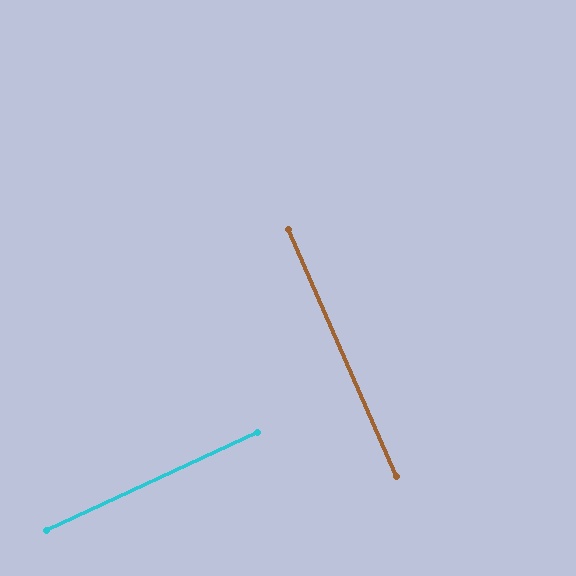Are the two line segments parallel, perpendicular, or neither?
Perpendicular — they meet at approximately 89°.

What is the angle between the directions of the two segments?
Approximately 89 degrees.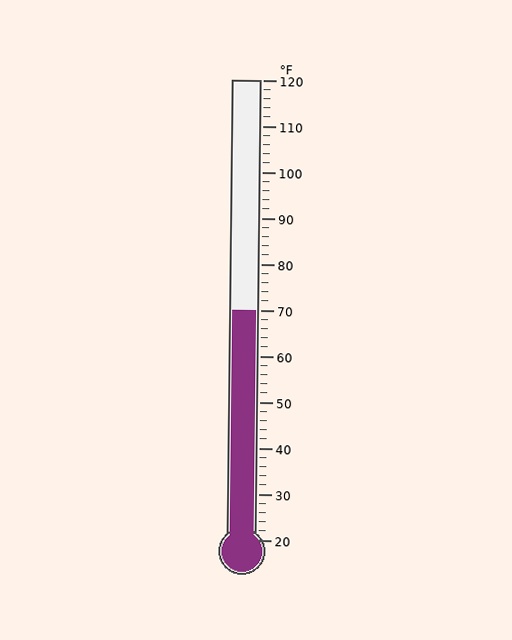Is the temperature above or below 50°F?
The temperature is above 50°F.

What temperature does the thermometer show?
The thermometer shows approximately 70°F.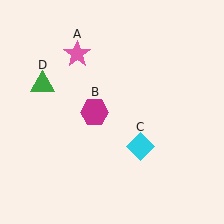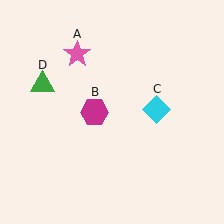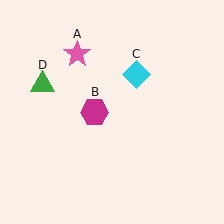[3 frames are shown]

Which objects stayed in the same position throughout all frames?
Pink star (object A) and magenta hexagon (object B) and green triangle (object D) remained stationary.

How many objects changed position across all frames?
1 object changed position: cyan diamond (object C).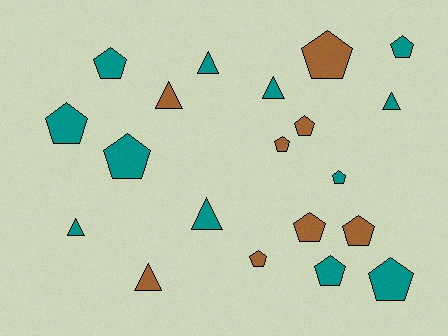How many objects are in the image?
There are 20 objects.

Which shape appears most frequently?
Pentagon, with 13 objects.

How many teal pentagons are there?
There are 7 teal pentagons.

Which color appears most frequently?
Teal, with 12 objects.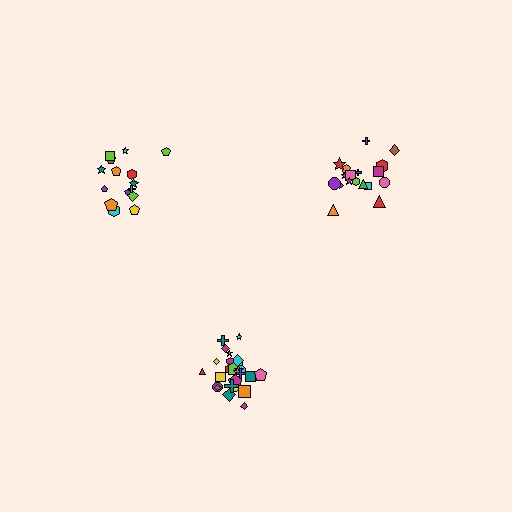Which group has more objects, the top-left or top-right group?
The top-right group.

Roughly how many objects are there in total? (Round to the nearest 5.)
Roughly 60 objects in total.